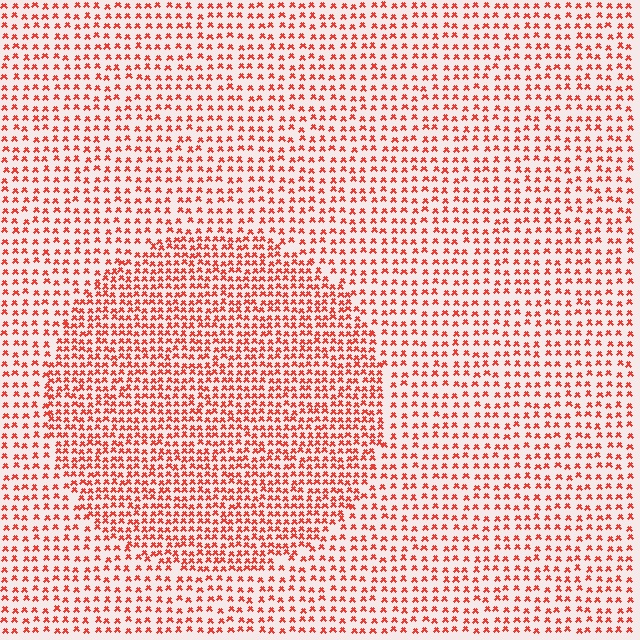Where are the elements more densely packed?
The elements are more densely packed inside the circle boundary.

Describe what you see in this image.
The image contains small red elements arranged at two different densities. A circle-shaped region is visible where the elements are more densely packed than the surrounding area.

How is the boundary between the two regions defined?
The boundary is defined by a change in element density (approximately 1.7x ratio). All elements are the same color, size, and shape.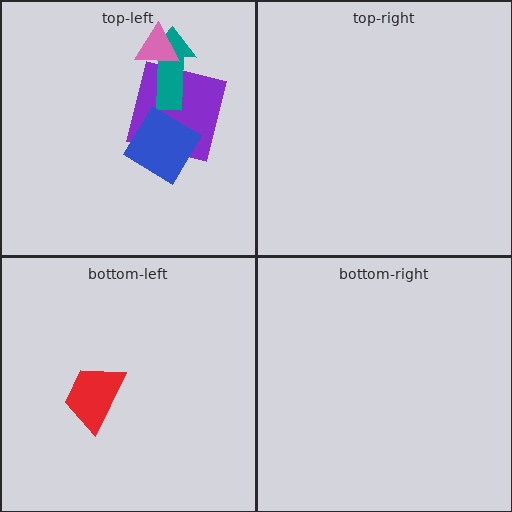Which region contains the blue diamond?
The top-left region.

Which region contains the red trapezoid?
The bottom-left region.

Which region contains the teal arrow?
The top-left region.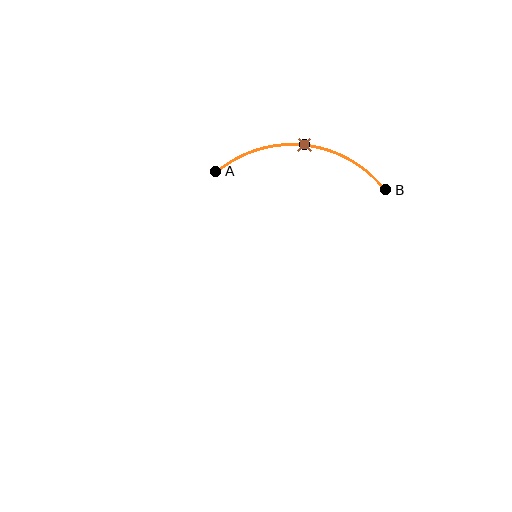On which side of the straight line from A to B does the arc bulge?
The arc bulges above the straight line connecting A and B.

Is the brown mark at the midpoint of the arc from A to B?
Yes. The brown mark lies on the arc at equal arc-length from both A and B — it is the arc midpoint.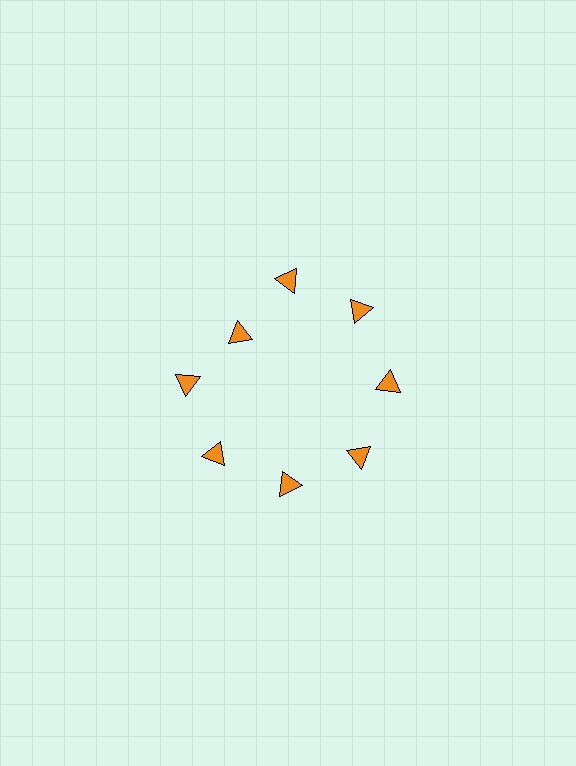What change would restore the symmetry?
The symmetry would be restored by moving it outward, back onto the ring so that all 8 triangles sit at equal angles and equal distance from the center.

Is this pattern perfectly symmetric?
No. The 8 orange triangles are arranged in a ring, but one element near the 10 o'clock position is pulled inward toward the center, breaking the 8-fold rotational symmetry.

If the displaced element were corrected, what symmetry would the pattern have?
It would have 8-fold rotational symmetry — the pattern would map onto itself every 45 degrees.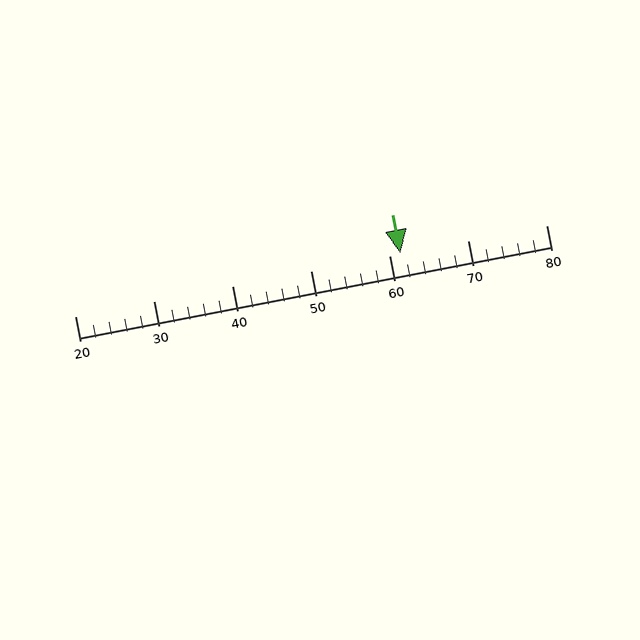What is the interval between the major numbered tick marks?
The major tick marks are spaced 10 units apart.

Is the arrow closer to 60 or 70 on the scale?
The arrow is closer to 60.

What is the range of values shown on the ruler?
The ruler shows values from 20 to 80.